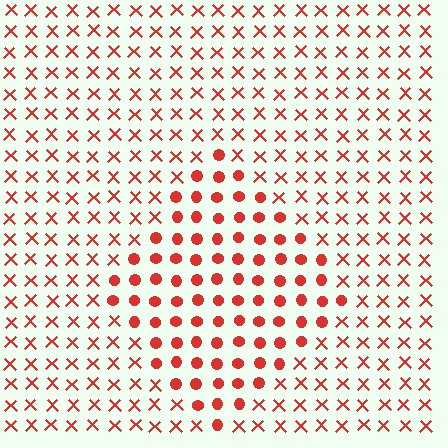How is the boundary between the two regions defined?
The boundary is defined by a change in element shape: circles inside vs. X marks outside. All elements share the same color and spacing.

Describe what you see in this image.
The image is filled with small red elements arranged in a uniform grid. A diamond-shaped region contains circles, while the surrounding area contains X marks. The boundary is defined purely by the change in element shape.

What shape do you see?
I see a diamond.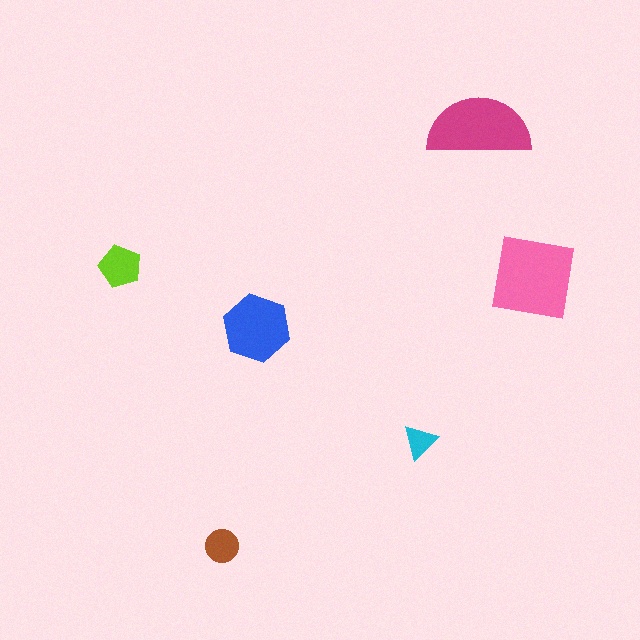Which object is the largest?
The pink square.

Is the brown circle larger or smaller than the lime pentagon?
Smaller.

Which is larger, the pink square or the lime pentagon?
The pink square.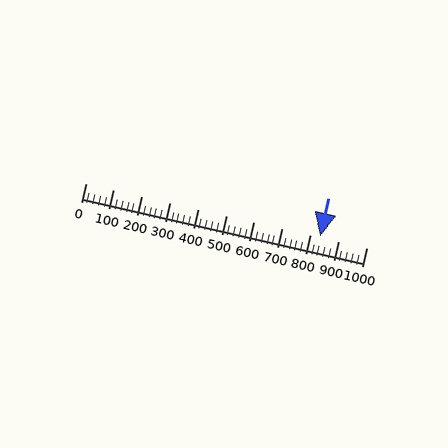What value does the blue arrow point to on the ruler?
The blue arrow points to approximately 836.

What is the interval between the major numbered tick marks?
The major tick marks are spaced 100 units apart.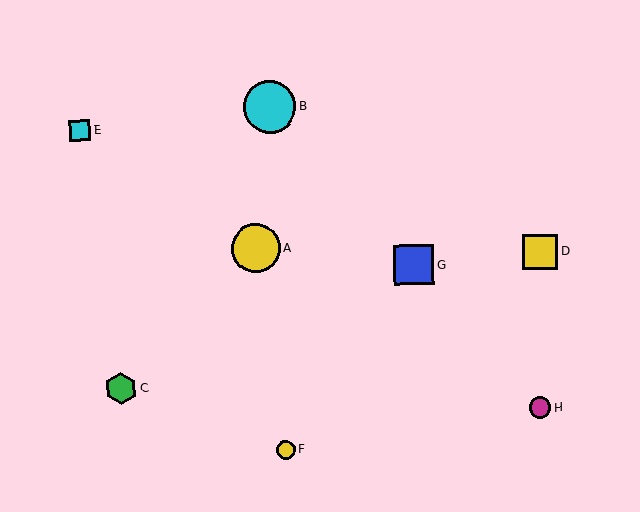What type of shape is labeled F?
Shape F is a yellow circle.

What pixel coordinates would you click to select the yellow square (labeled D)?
Click at (540, 252) to select the yellow square D.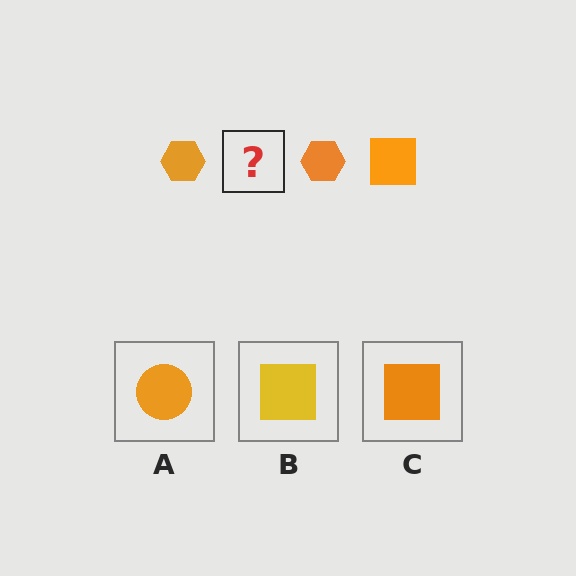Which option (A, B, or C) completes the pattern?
C.